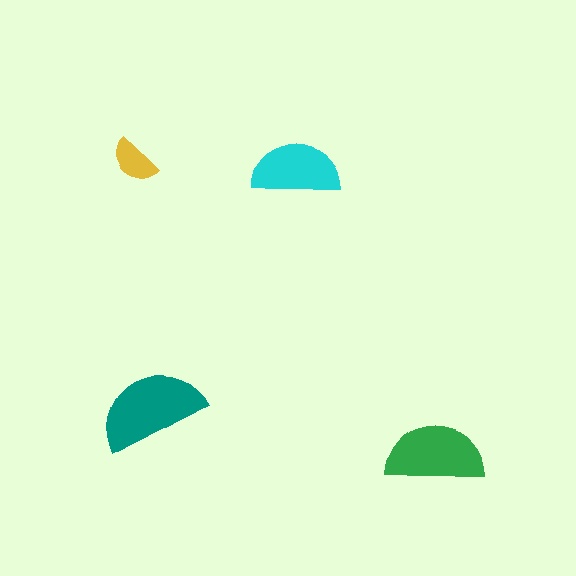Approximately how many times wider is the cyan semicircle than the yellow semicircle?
About 2 times wider.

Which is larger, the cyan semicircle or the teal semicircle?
The teal one.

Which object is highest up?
The yellow semicircle is topmost.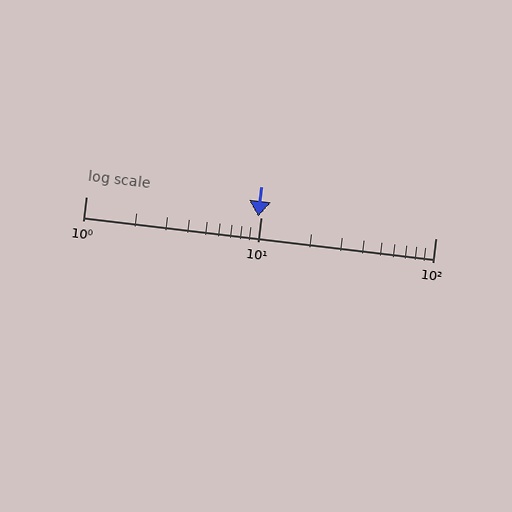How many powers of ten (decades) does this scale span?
The scale spans 2 decades, from 1 to 100.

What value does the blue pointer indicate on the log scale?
The pointer indicates approximately 9.7.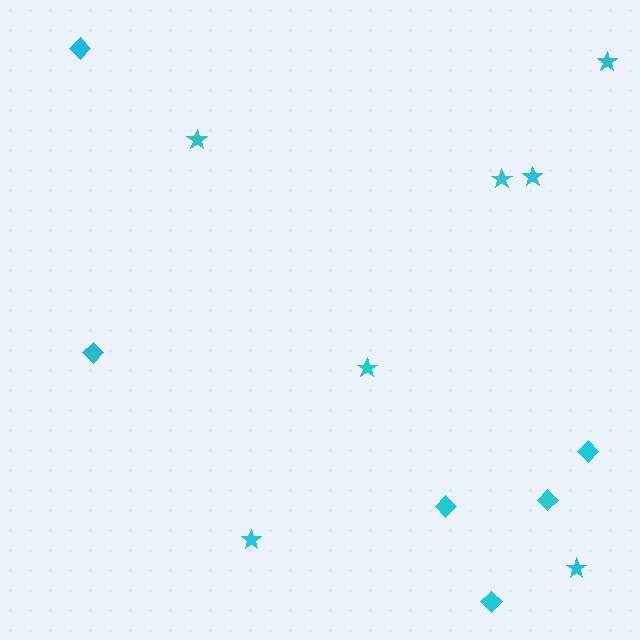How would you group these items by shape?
There are 2 groups: one group of stars (7) and one group of diamonds (6).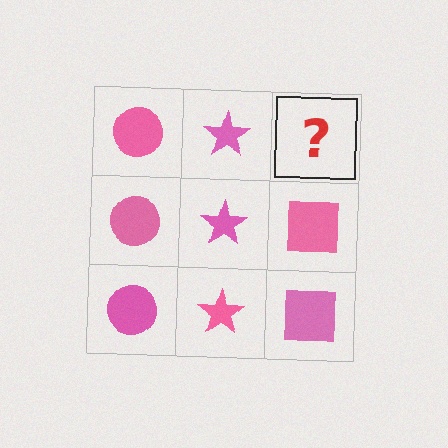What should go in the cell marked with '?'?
The missing cell should contain a pink square.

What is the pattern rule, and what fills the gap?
The rule is that each column has a consistent shape. The gap should be filled with a pink square.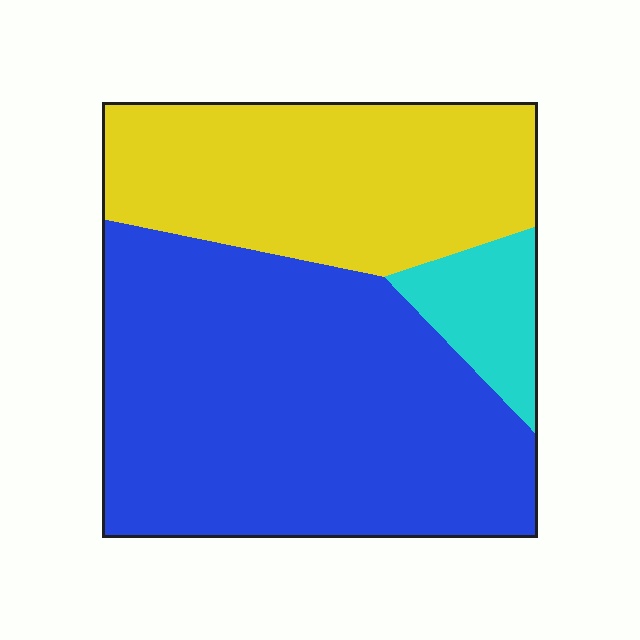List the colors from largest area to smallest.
From largest to smallest: blue, yellow, cyan.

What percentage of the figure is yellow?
Yellow takes up about one third (1/3) of the figure.